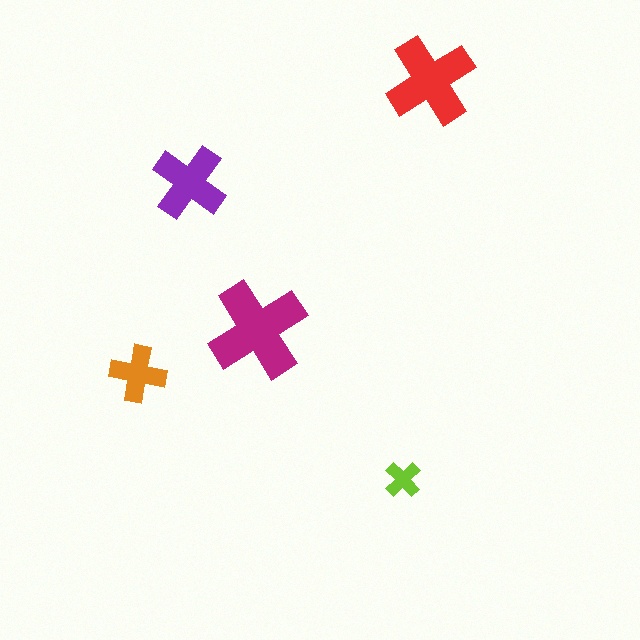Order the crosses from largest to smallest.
the magenta one, the red one, the purple one, the orange one, the lime one.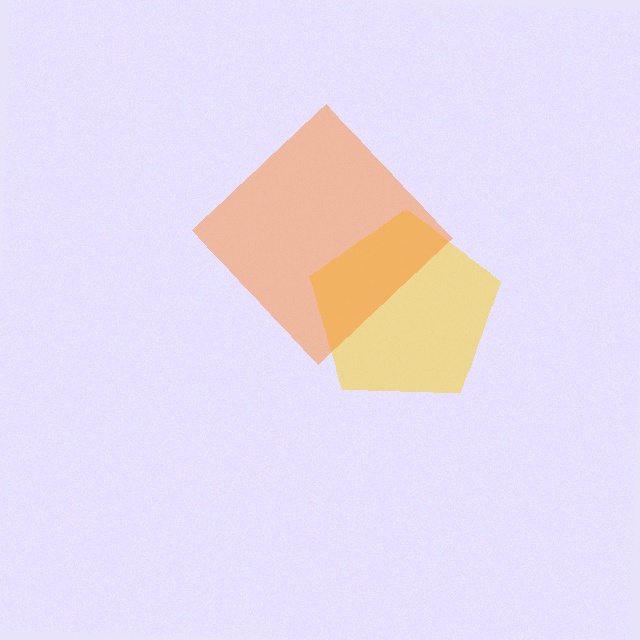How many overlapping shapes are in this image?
There are 2 overlapping shapes in the image.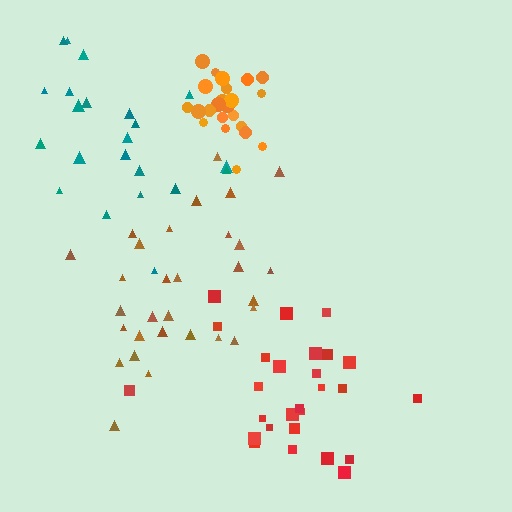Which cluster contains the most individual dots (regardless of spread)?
Brown (30).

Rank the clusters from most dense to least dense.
orange, brown, red, teal.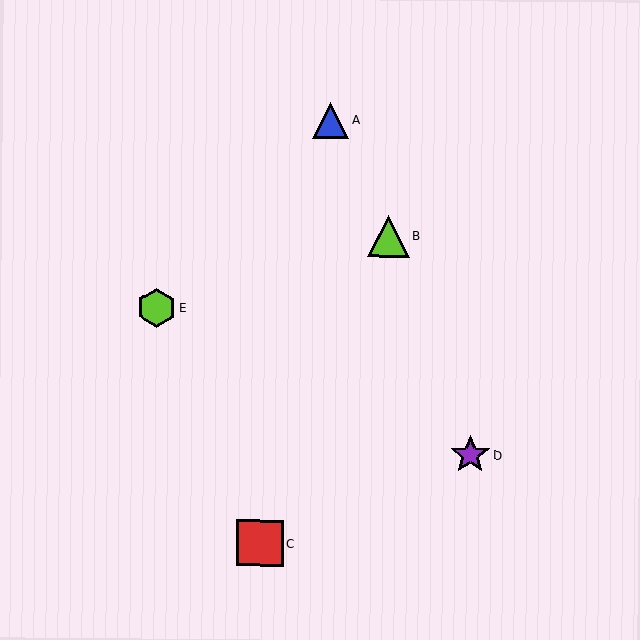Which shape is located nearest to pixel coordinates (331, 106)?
The blue triangle (labeled A) at (331, 121) is nearest to that location.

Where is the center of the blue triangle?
The center of the blue triangle is at (331, 121).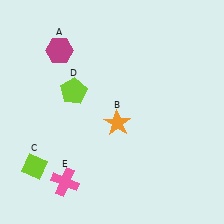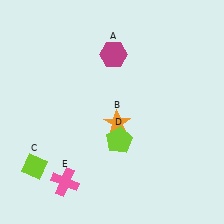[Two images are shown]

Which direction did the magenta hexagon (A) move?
The magenta hexagon (A) moved right.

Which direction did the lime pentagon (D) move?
The lime pentagon (D) moved down.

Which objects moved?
The objects that moved are: the magenta hexagon (A), the lime pentagon (D).